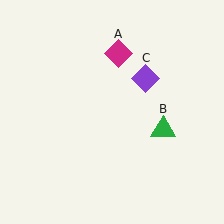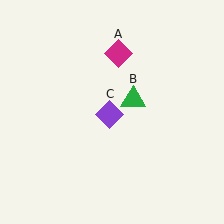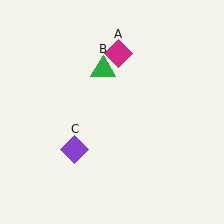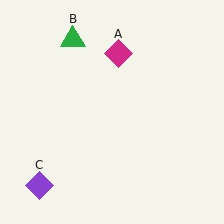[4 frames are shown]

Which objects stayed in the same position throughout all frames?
Magenta diamond (object A) remained stationary.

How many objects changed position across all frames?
2 objects changed position: green triangle (object B), purple diamond (object C).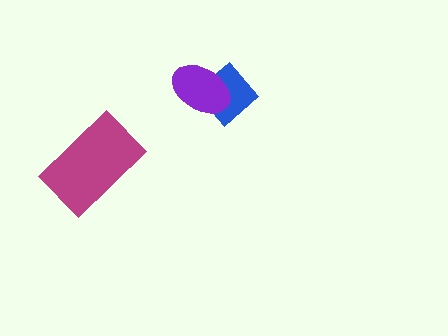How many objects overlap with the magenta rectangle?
0 objects overlap with the magenta rectangle.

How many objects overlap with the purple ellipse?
1 object overlaps with the purple ellipse.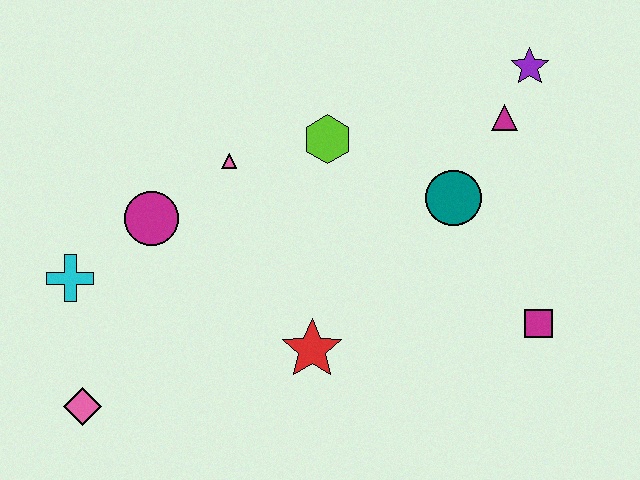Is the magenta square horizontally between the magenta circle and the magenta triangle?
No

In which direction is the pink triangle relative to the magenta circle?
The pink triangle is to the right of the magenta circle.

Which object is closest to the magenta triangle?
The purple star is closest to the magenta triangle.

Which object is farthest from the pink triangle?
The magenta square is farthest from the pink triangle.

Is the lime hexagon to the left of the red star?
No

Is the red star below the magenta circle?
Yes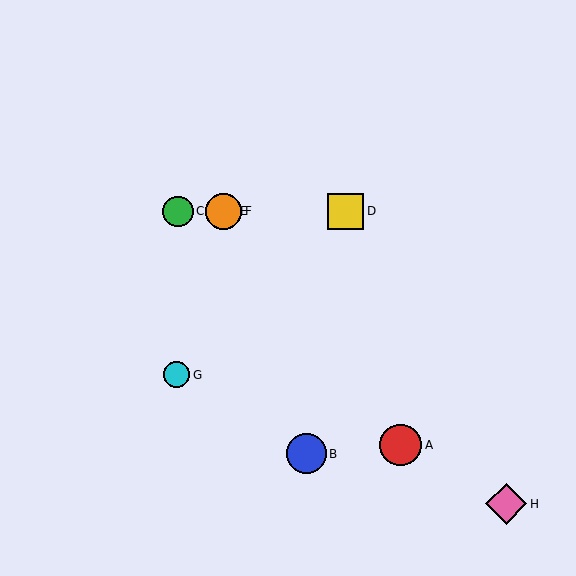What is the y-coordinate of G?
Object G is at y≈375.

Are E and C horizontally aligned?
Yes, both are at y≈211.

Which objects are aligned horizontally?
Objects C, D, E, F are aligned horizontally.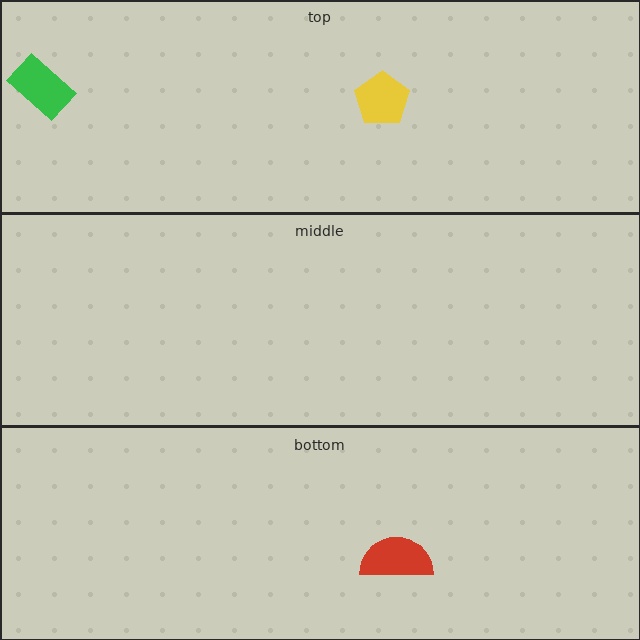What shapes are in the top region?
The yellow pentagon, the green rectangle.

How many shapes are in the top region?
2.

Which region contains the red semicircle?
The bottom region.